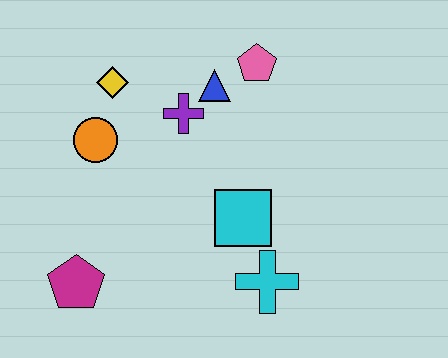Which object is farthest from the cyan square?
The yellow diamond is farthest from the cyan square.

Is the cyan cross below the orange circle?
Yes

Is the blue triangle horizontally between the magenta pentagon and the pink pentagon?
Yes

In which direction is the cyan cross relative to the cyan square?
The cyan cross is below the cyan square.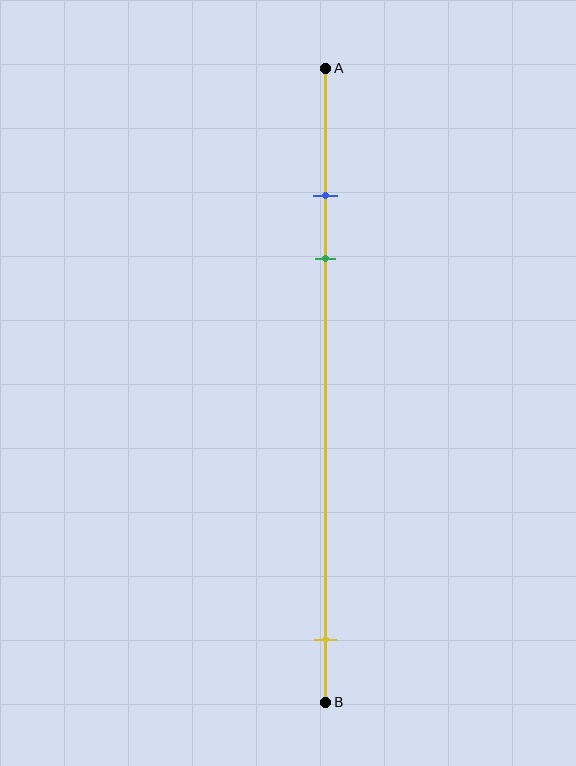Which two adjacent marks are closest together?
The blue and green marks are the closest adjacent pair.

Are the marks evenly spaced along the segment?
No, the marks are not evenly spaced.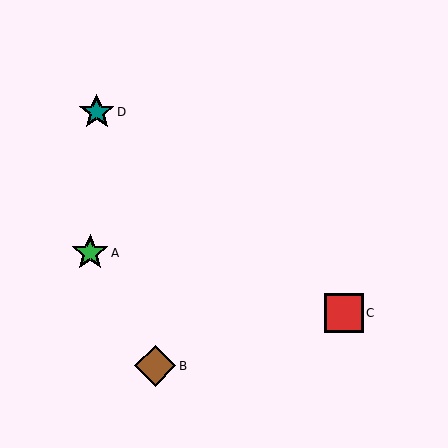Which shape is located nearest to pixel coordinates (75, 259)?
The green star (labeled A) at (90, 253) is nearest to that location.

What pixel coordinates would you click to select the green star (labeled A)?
Click at (90, 253) to select the green star A.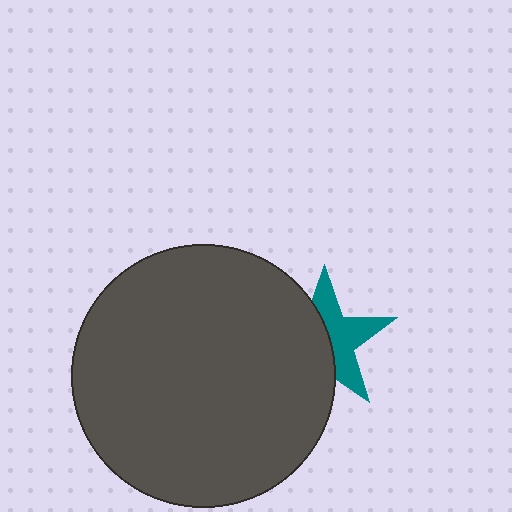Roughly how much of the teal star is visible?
About half of it is visible (roughly 49%).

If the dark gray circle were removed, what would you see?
You would see the complete teal star.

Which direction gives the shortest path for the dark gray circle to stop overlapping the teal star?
Moving left gives the shortest separation.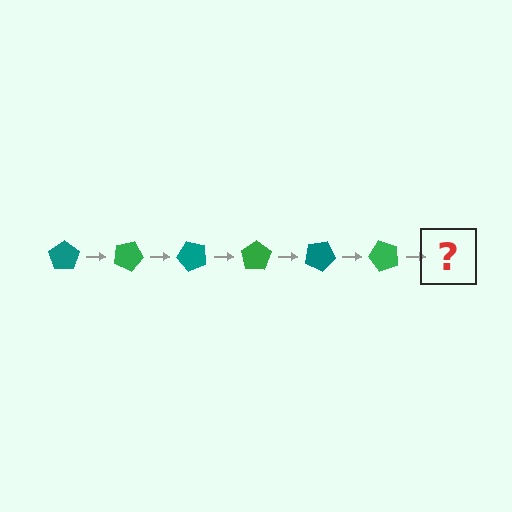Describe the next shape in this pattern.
It should be a teal pentagon, rotated 150 degrees from the start.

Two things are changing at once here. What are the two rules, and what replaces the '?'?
The two rules are that it rotates 25 degrees each step and the color cycles through teal and green. The '?' should be a teal pentagon, rotated 150 degrees from the start.